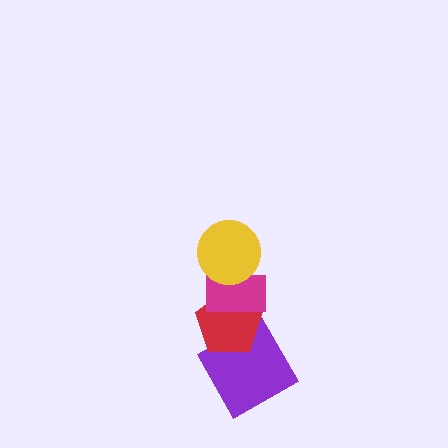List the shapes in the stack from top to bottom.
From top to bottom: the yellow circle, the magenta rectangle, the red pentagon, the purple square.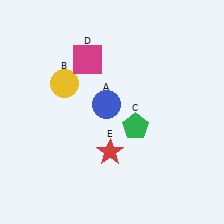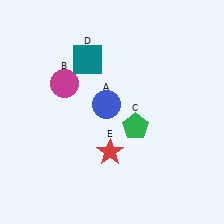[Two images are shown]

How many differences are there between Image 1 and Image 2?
There are 2 differences between the two images.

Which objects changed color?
B changed from yellow to magenta. D changed from magenta to teal.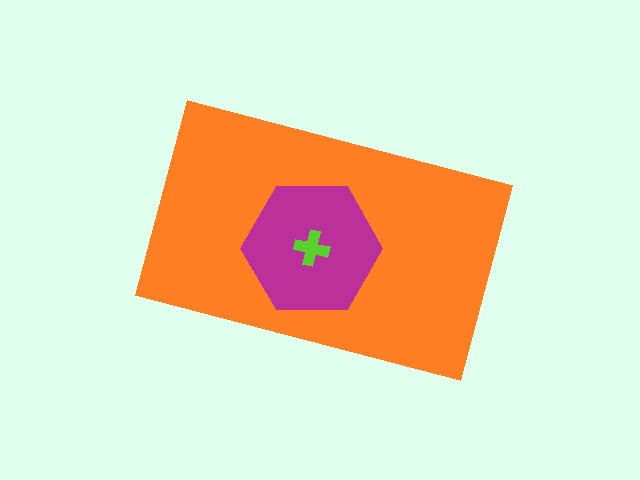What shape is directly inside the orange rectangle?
The magenta hexagon.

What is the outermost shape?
The orange rectangle.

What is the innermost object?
The lime cross.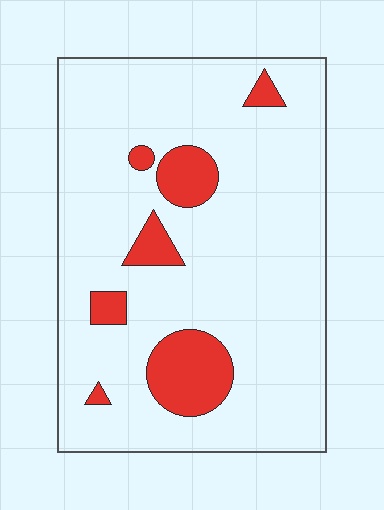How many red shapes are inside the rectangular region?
7.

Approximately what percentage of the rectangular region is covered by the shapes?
Approximately 15%.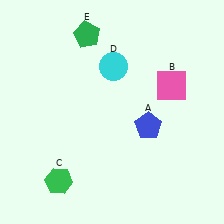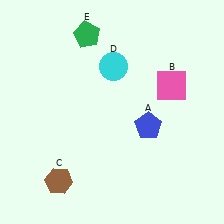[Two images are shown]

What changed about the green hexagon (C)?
In Image 1, C is green. In Image 2, it changed to brown.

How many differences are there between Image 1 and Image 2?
There is 1 difference between the two images.